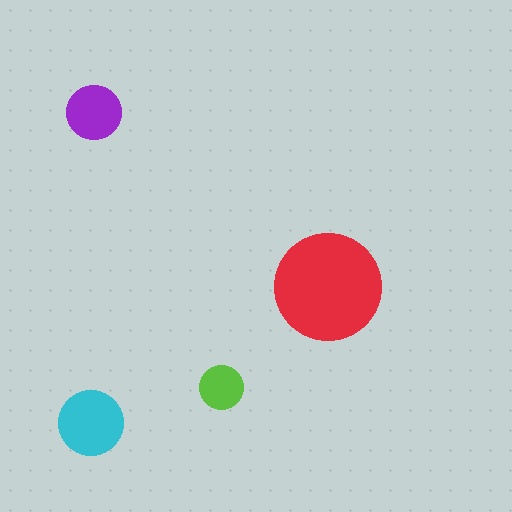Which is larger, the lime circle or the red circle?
The red one.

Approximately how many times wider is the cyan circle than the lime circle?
About 1.5 times wider.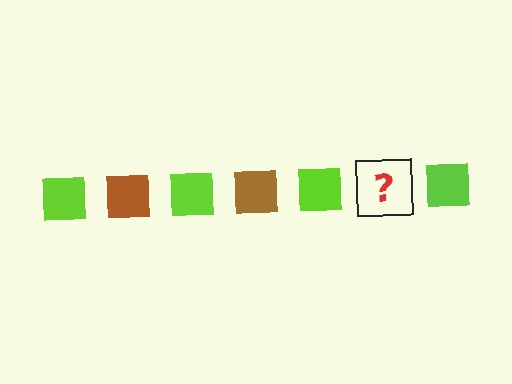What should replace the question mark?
The question mark should be replaced with a brown square.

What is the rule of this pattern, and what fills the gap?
The rule is that the pattern cycles through lime, brown squares. The gap should be filled with a brown square.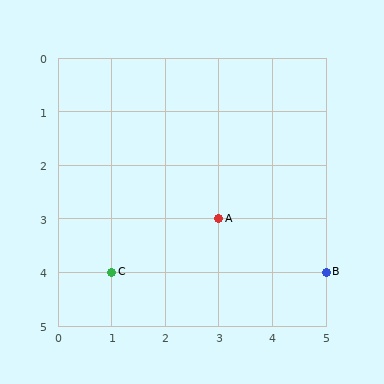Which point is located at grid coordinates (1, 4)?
Point C is at (1, 4).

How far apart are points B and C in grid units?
Points B and C are 4 columns apart.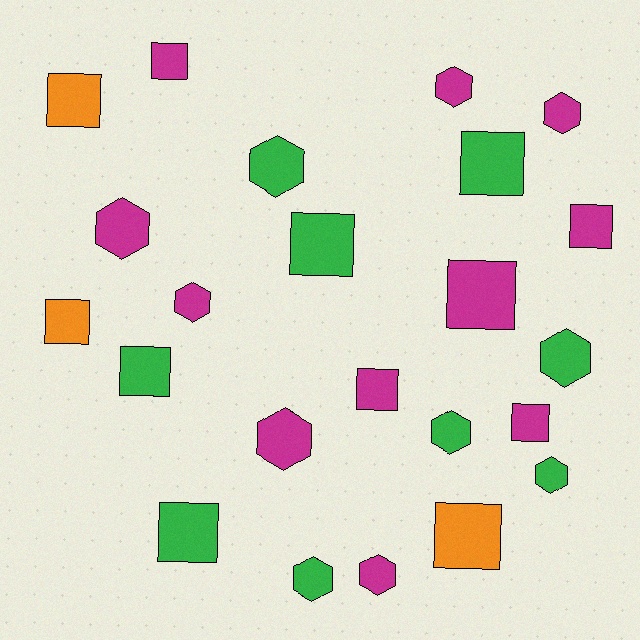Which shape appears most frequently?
Square, with 12 objects.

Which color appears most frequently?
Magenta, with 11 objects.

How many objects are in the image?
There are 23 objects.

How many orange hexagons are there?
There are no orange hexagons.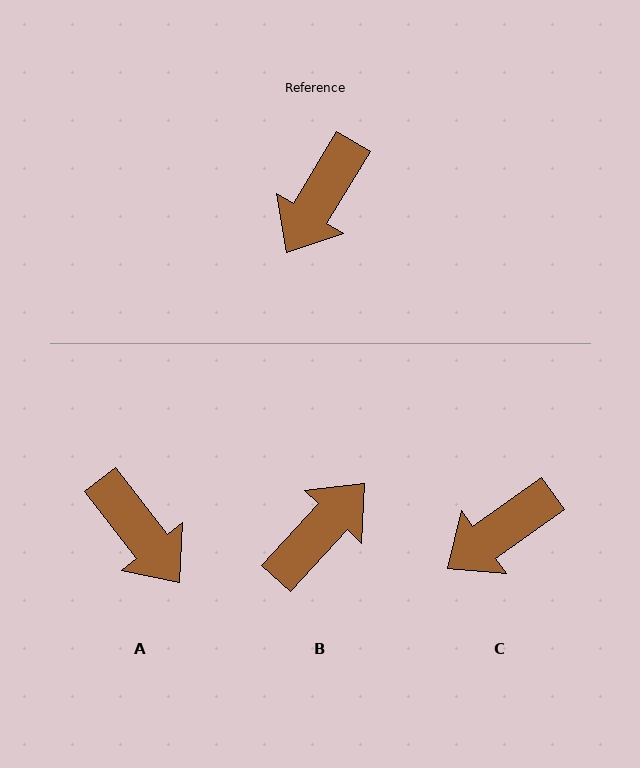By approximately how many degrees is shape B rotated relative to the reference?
Approximately 168 degrees counter-clockwise.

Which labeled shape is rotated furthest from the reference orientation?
B, about 168 degrees away.